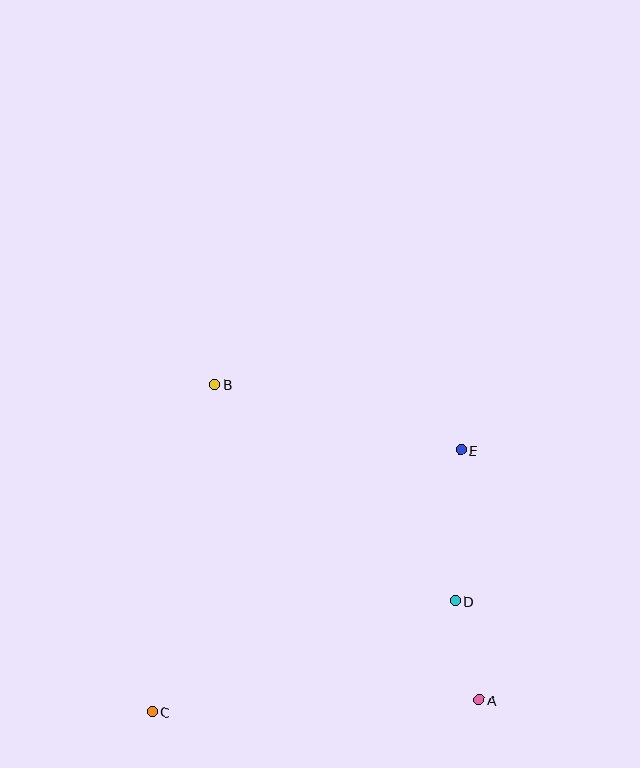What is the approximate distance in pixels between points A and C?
The distance between A and C is approximately 327 pixels.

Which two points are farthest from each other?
Points A and B are farthest from each other.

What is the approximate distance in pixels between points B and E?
The distance between B and E is approximately 255 pixels.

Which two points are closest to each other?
Points A and D are closest to each other.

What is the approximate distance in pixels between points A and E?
The distance between A and E is approximately 250 pixels.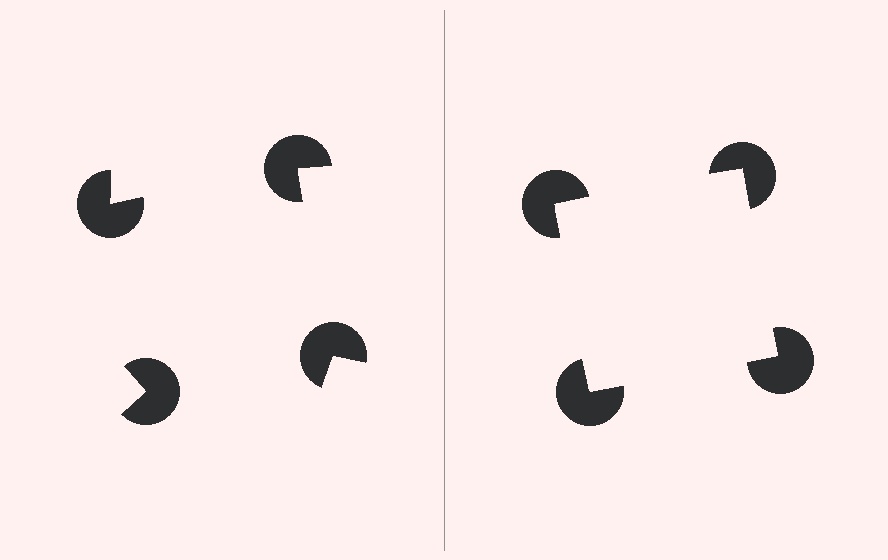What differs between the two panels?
The pac-man discs are positioned identically on both sides; only the wedge orientations differ. On the right they align to a square; on the left they are misaligned.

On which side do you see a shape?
An illusory square appears on the right side. On the left side the wedge cuts are rotated, so no coherent shape forms.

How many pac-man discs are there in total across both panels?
8 — 4 on each side.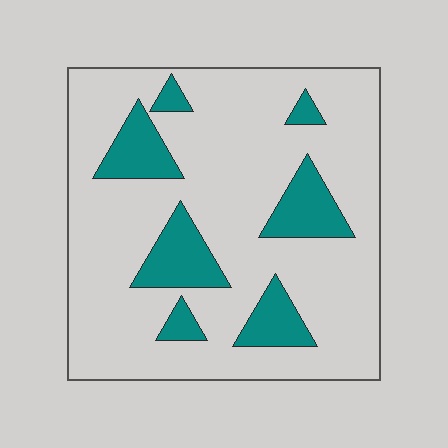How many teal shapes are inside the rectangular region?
7.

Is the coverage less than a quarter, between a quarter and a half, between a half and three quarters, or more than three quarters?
Less than a quarter.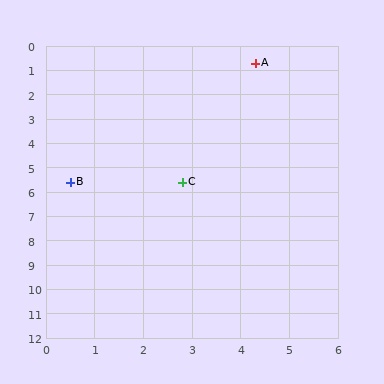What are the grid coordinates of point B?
Point B is at approximately (0.5, 5.6).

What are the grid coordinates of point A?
Point A is at approximately (4.3, 0.7).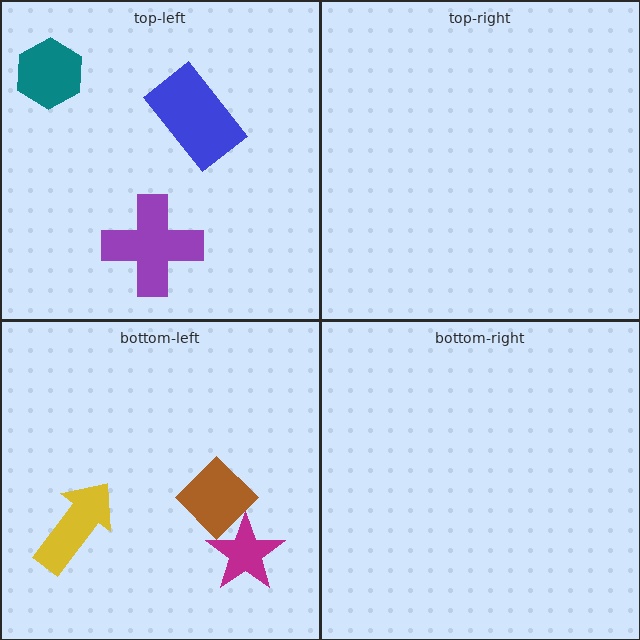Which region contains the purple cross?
The top-left region.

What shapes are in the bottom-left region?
The brown diamond, the magenta star, the yellow arrow.